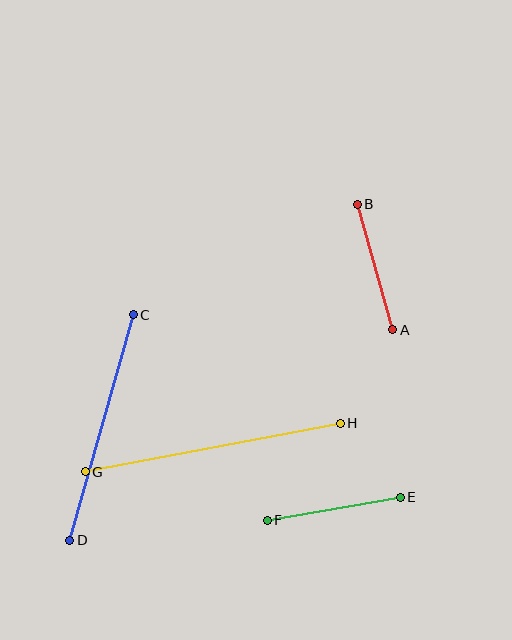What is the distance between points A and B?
The distance is approximately 131 pixels.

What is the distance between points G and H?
The distance is approximately 260 pixels.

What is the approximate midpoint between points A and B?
The midpoint is at approximately (375, 267) pixels.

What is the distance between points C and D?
The distance is approximately 234 pixels.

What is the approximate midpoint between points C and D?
The midpoint is at approximately (102, 428) pixels.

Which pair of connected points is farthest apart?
Points G and H are farthest apart.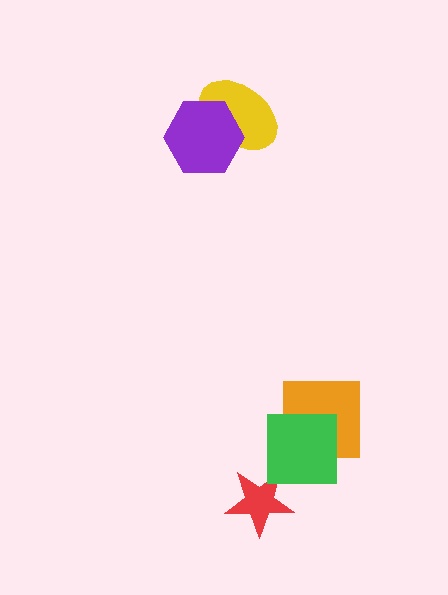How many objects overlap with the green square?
1 object overlaps with the green square.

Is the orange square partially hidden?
Yes, it is partially covered by another shape.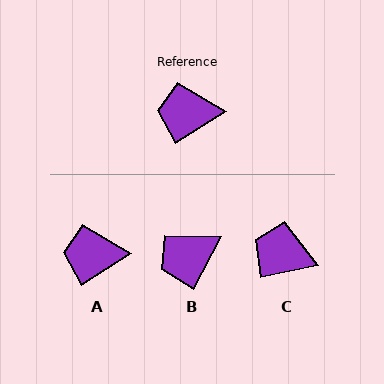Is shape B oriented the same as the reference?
No, it is off by about 30 degrees.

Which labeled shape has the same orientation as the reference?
A.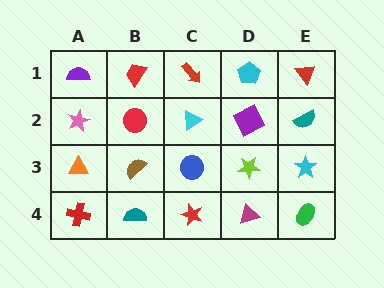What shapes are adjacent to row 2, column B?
A red trapezoid (row 1, column B), a brown semicircle (row 3, column B), a pink star (row 2, column A), a cyan triangle (row 2, column C).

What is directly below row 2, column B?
A brown semicircle.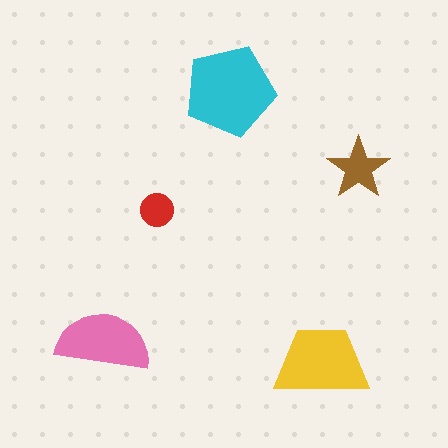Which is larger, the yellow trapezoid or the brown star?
The yellow trapezoid.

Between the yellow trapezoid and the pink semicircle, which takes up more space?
The yellow trapezoid.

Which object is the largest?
The cyan pentagon.